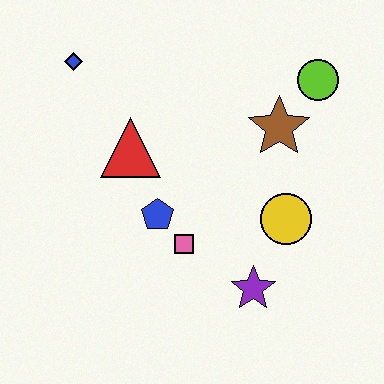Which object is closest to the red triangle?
The blue pentagon is closest to the red triangle.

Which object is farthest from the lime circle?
The blue diamond is farthest from the lime circle.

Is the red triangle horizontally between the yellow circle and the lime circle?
No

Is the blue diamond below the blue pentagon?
No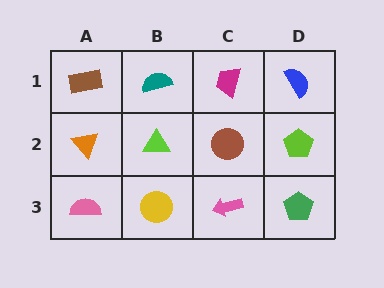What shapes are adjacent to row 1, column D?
A lime pentagon (row 2, column D), a magenta trapezoid (row 1, column C).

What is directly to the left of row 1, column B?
A brown rectangle.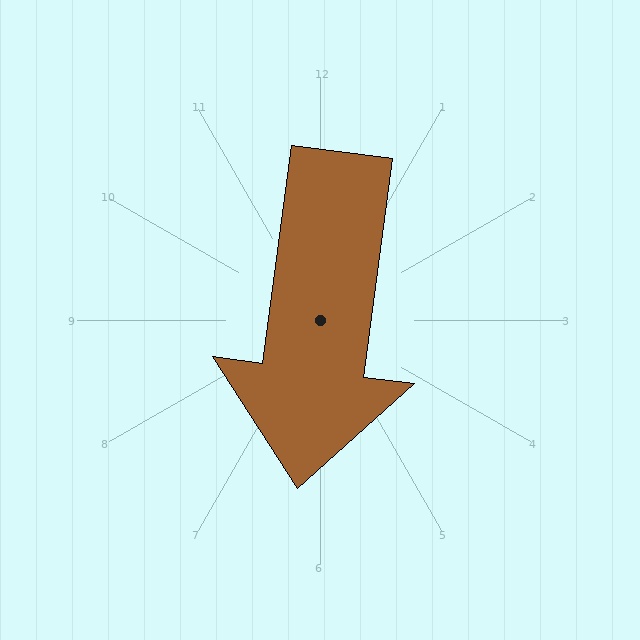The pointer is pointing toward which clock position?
Roughly 6 o'clock.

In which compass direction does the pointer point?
South.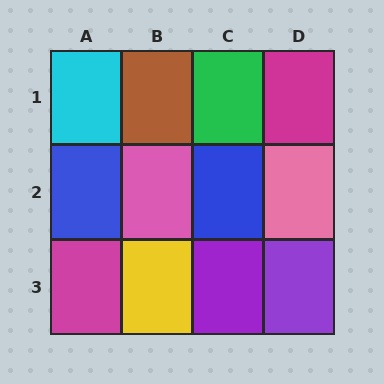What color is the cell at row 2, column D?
Pink.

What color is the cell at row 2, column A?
Blue.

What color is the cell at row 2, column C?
Blue.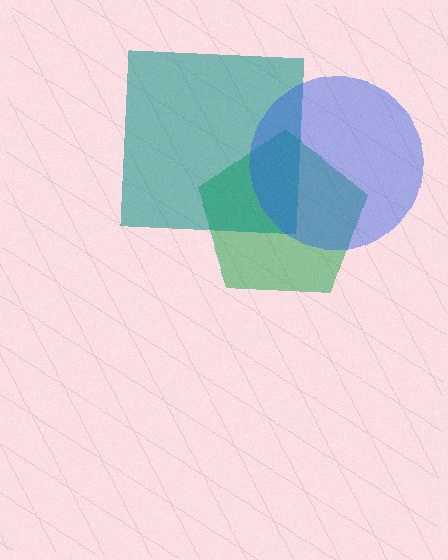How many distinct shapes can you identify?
There are 3 distinct shapes: a green pentagon, a teal square, a blue circle.